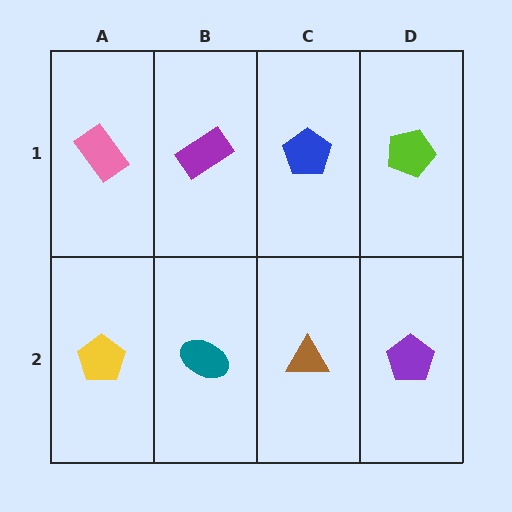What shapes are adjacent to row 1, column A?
A yellow pentagon (row 2, column A), a purple rectangle (row 1, column B).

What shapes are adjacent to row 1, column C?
A brown triangle (row 2, column C), a purple rectangle (row 1, column B), a lime pentagon (row 1, column D).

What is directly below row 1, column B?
A teal ellipse.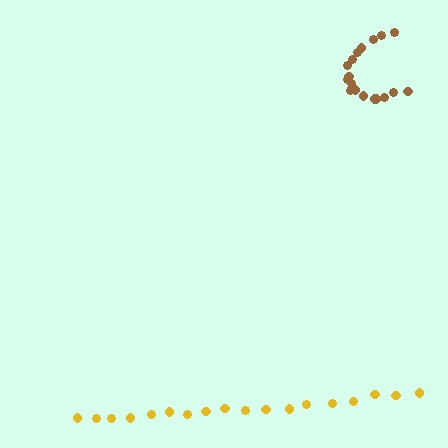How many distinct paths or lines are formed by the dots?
There are 2 distinct paths.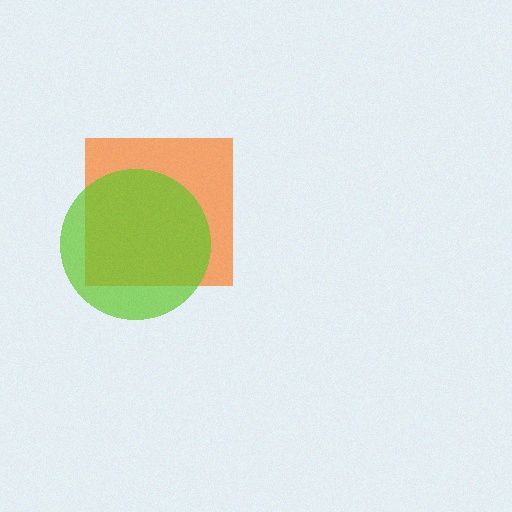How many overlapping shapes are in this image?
There are 2 overlapping shapes in the image.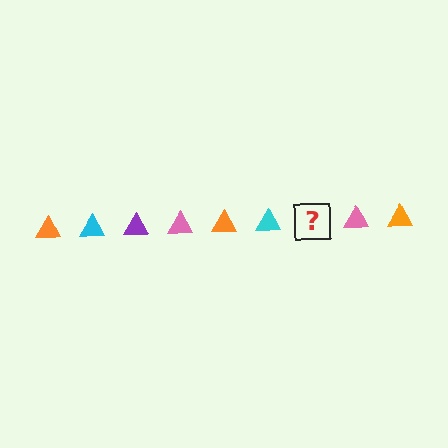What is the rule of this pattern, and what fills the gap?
The rule is that the pattern cycles through orange, cyan, purple, pink triangles. The gap should be filled with a purple triangle.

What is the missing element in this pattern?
The missing element is a purple triangle.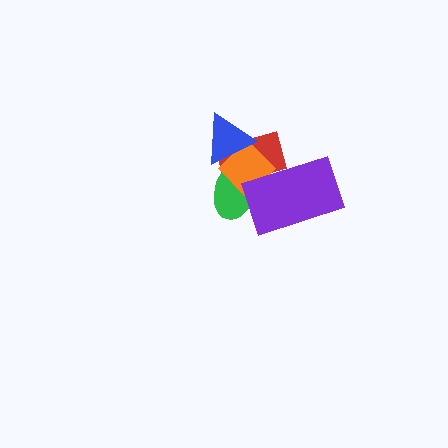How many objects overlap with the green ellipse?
4 objects overlap with the green ellipse.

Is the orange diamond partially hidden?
Yes, it is partially covered by another shape.